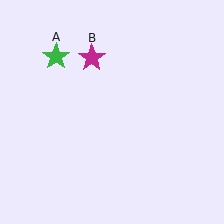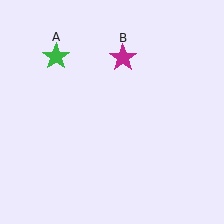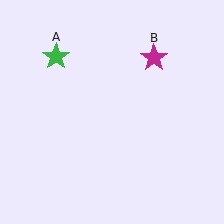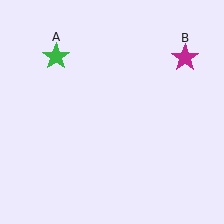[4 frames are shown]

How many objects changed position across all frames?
1 object changed position: magenta star (object B).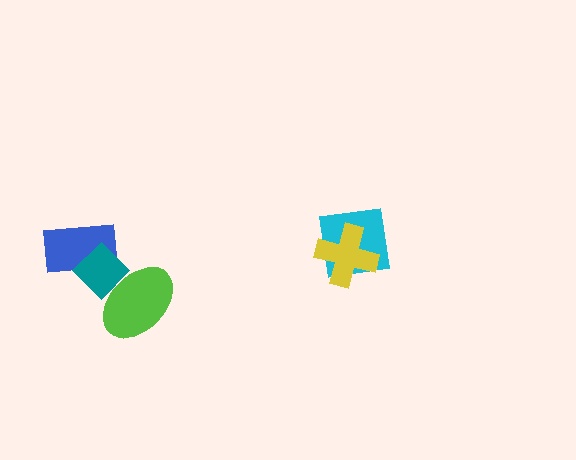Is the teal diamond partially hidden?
Yes, it is partially covered by another shape.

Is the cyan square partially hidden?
Yes, it is partially covered by another shape.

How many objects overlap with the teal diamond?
2 objects overlap with the teal diamond.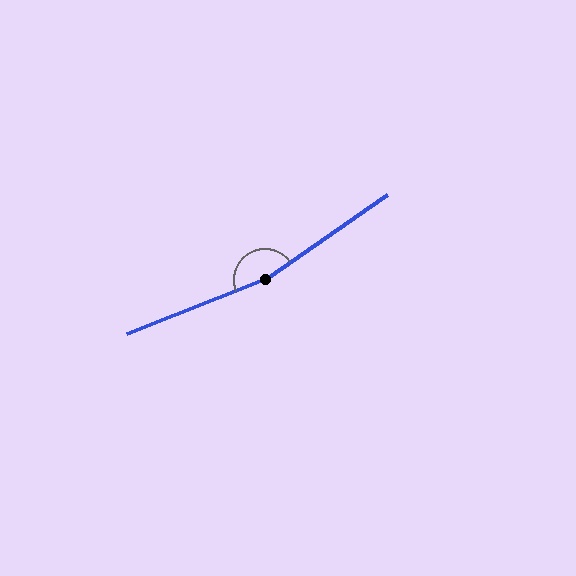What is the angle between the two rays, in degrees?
Approximately 167 degrees.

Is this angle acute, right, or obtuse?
It is obtuse.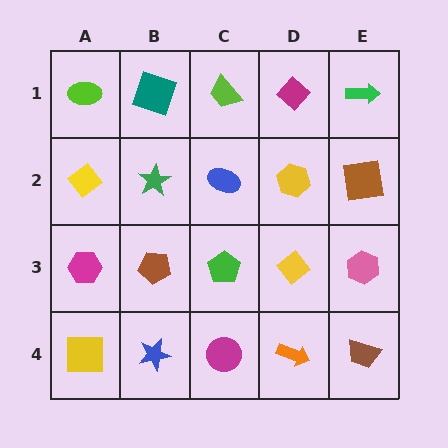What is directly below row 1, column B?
A green star.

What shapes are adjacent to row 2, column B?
A teal square (row 1, column B), a brown pentagon (row 3, column B), a yellow diamond (row 2, column A), a blue ellipse (row 2, column C).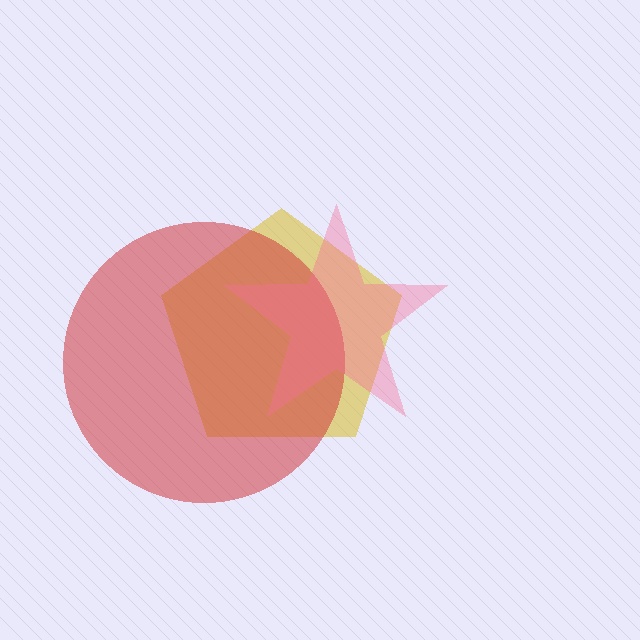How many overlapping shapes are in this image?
There are 3 overlapping shapes in the image.